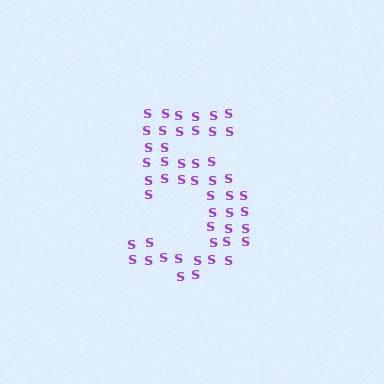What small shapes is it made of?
It is made of small letter S's.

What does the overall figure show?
The overall figure shows the digit 5.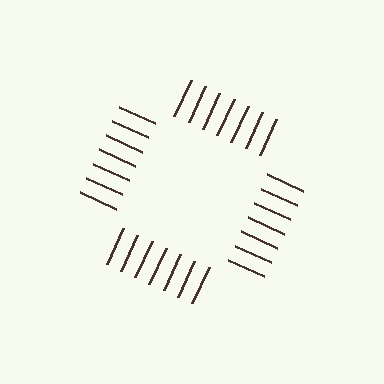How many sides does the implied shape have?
4 sides — the line-ends trace a square.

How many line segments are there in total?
28 — 7 along each of the 4 edges.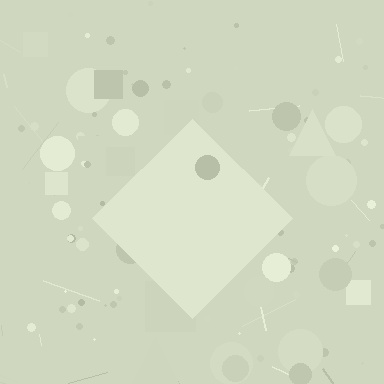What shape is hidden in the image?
A diamond is hidden in the image.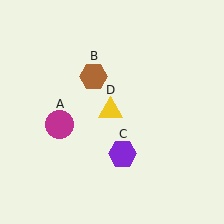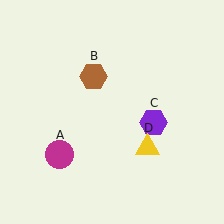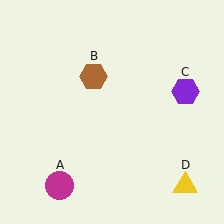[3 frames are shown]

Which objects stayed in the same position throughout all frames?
Brown hexagon (object B) remained stationary.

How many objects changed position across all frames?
3 objects changed position: magenta circle (object A), purple hexagon (object C), yellow triangle (object D).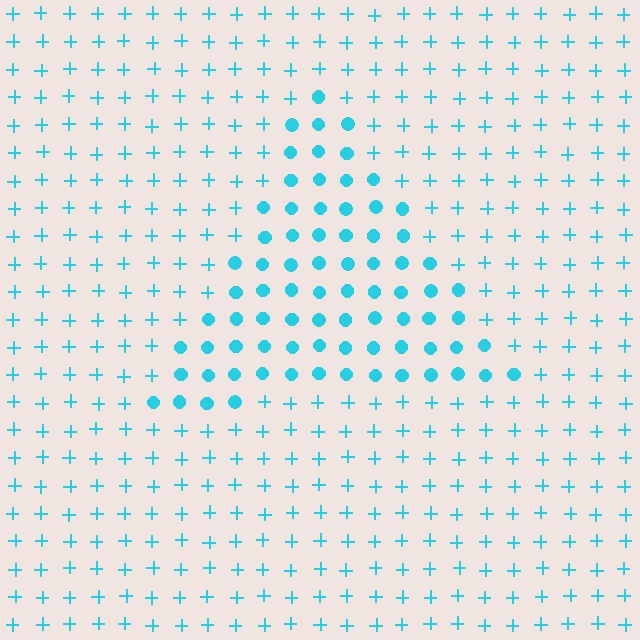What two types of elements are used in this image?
The image uses circles inside the triangle region and plus signs outside it.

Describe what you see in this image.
The image is filled with small cyan elements arranged in a uniform grid. A triangle-shaped region contains circles, while the surrounding area contains plus signs. The boundary is defined purely by the change in element shape.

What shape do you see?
I see a triangle.